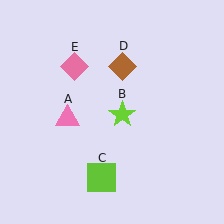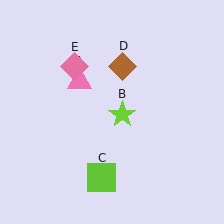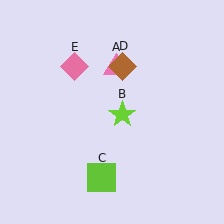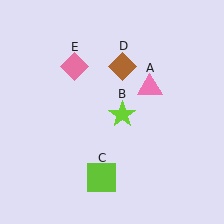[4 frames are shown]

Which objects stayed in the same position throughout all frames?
Lime star (object B) and lime square (object C) and brown diamond (object D) and pink diamond (object E) remained stationary.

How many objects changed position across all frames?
1 object changed position: pink triangle (object A).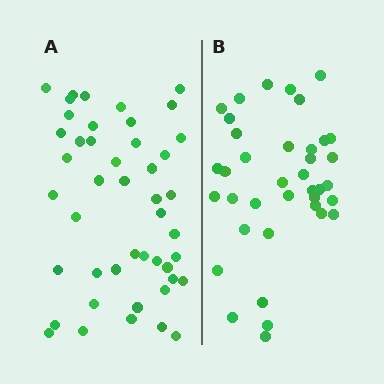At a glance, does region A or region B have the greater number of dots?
Region A (the left region) has more dots.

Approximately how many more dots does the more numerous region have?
Region A has roughly 8 or so more dots than region B.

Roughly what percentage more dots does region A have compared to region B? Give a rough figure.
About 20% more.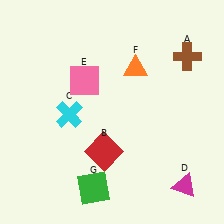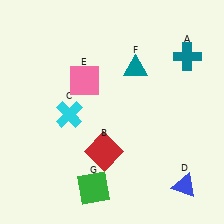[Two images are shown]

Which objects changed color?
A changed from brown to teal. D changed from magenta to blue. F changed from orange to teal.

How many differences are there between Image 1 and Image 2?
There are 3 differences between the two images.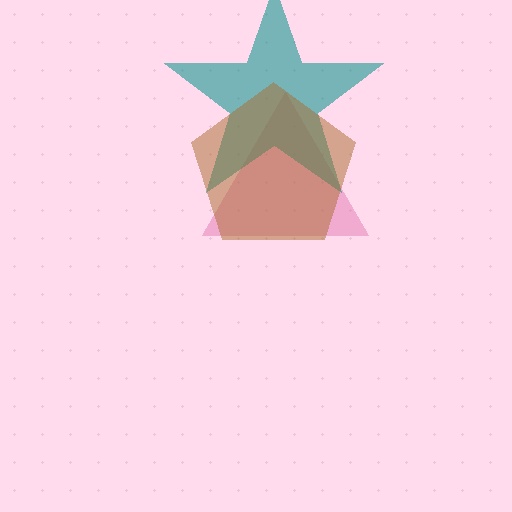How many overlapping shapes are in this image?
There are 3 overlapping shapes in the image.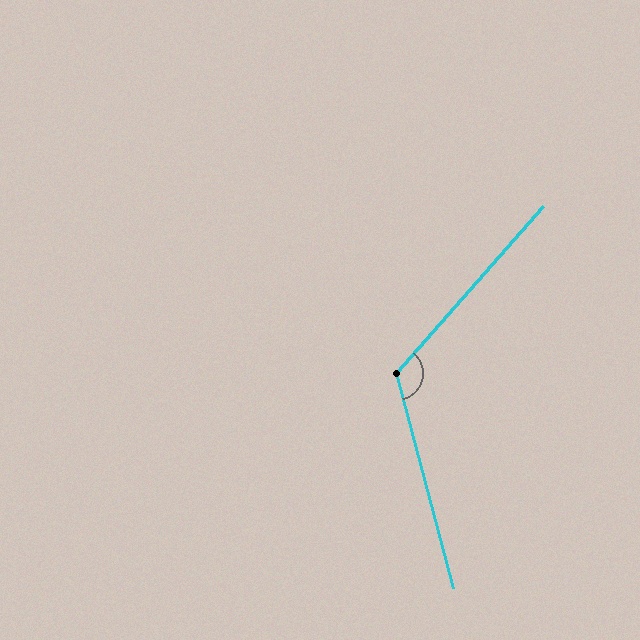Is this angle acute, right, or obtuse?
It is obtuse.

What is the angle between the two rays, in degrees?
Approximately 124 degrees.